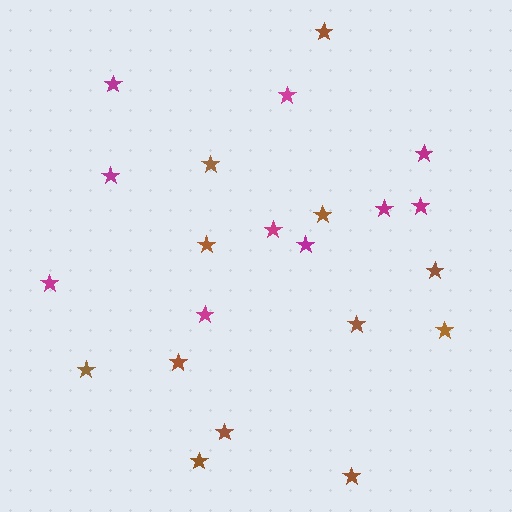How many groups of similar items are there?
There are 2 groups: one group of magenta stars (10) and one group of brown stars (12).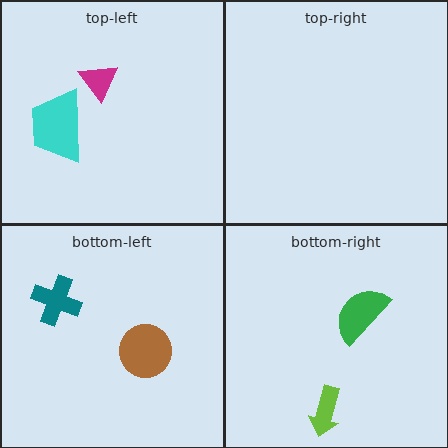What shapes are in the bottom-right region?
The lime arrow, the green semicircle.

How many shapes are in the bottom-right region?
2.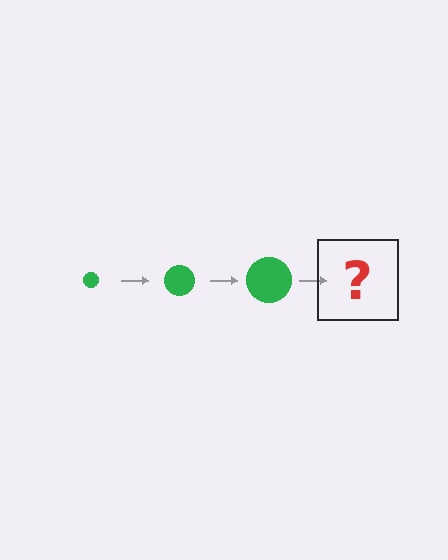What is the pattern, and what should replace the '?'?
The pattern is that the circle gets progressively larger each step. The '?' should be a green circle, larger than the previous one.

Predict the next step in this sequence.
The next step is a green circle, larger than the previous one.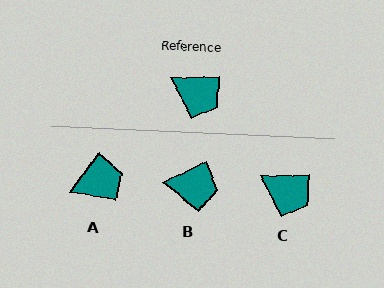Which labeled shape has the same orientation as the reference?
C.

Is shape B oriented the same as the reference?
No, it is off by about 24 degrees.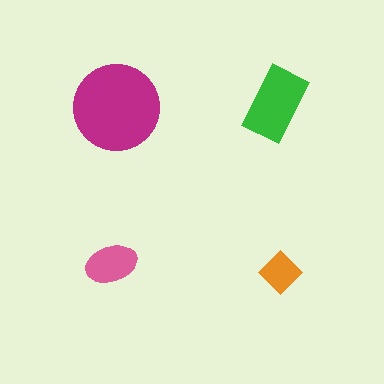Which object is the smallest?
The orange diamond.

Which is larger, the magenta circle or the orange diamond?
The magenta circle.